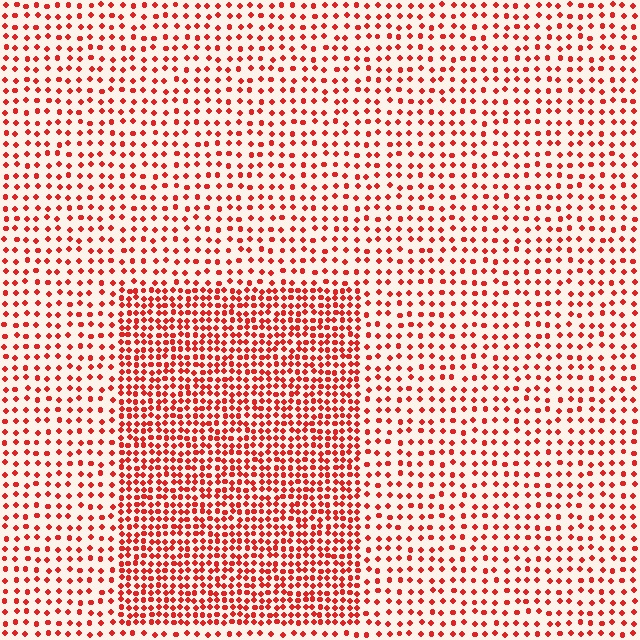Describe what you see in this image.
The image contains small red elements arranged at two different densities. A rectangle-shaped region is visible where the elements are more densely packed than the surrounding area.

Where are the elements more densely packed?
The elements are more densely packed inside the rectangle boundary.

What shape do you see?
I see a rectangle.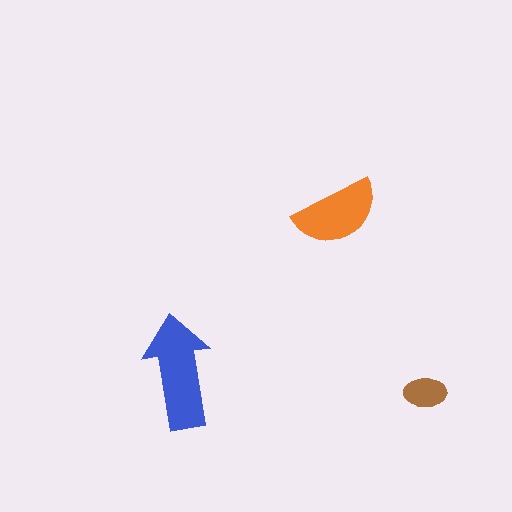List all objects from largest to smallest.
The blue arrow, the orange semicircle, the brown ellipse.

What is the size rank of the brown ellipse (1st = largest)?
3rd.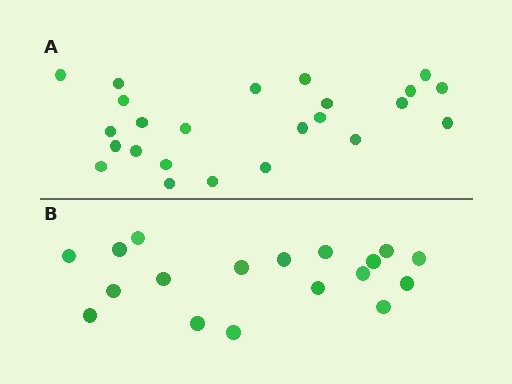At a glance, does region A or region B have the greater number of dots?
Region A (the top region) has more dots.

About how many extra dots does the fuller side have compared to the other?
Region A has about 6 more dots than region B.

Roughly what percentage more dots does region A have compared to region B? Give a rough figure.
About 35% more.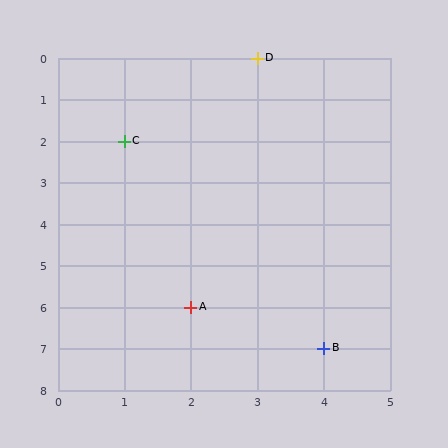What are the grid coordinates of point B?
Point B is at grid coordinates (4, 7).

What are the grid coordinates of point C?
Point C is at grid coordinates (1, 2).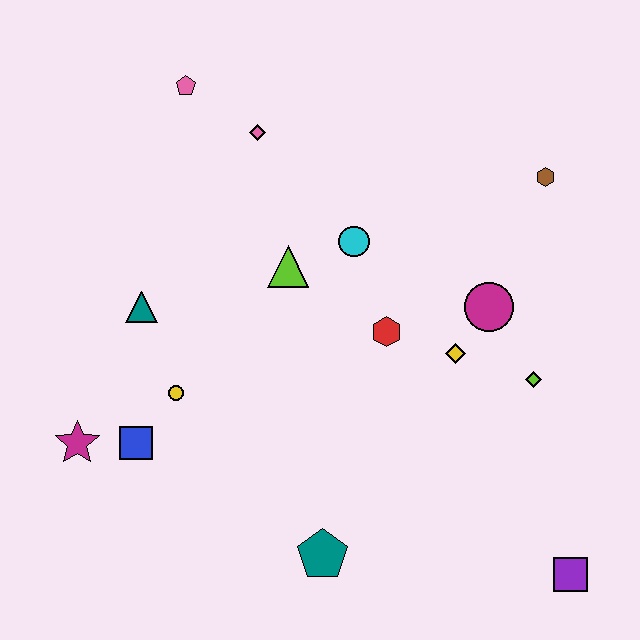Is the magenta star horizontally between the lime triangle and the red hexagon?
No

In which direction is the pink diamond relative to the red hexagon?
The pink diamond is above the red hexagon.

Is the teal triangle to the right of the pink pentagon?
No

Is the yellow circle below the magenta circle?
Yes